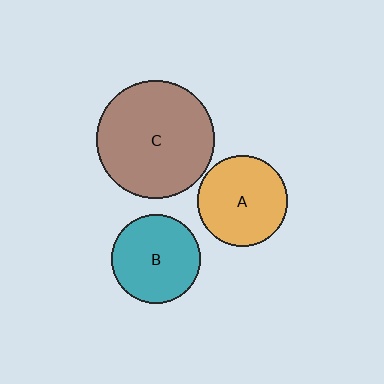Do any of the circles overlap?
No, none of the circles overlap.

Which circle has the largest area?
Circle C (brown).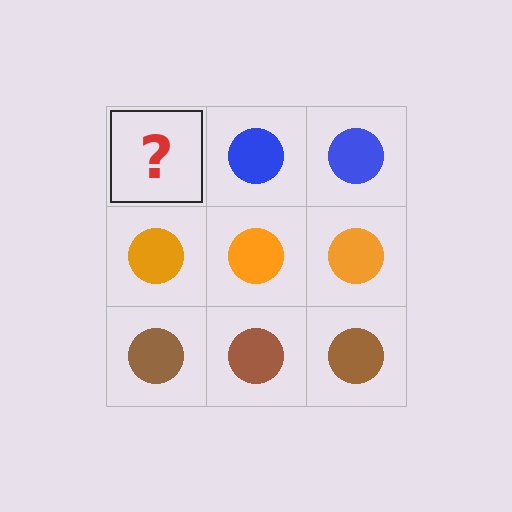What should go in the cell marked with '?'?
The missing cell should contain a blue circle.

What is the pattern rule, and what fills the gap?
The rule is that each row has a consistent color. The gap should be filled with a blue circle.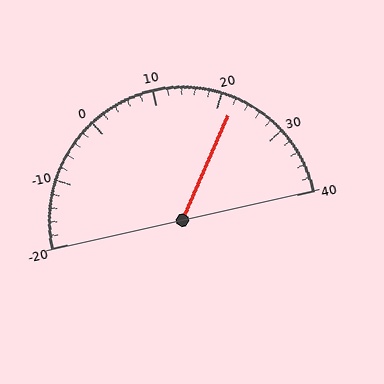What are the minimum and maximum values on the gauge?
The gauge ranges from -20 to 40.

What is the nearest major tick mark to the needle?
The nearest major tick mark is 20.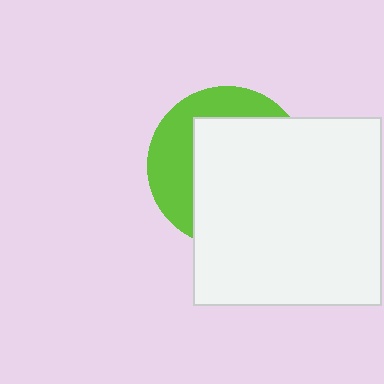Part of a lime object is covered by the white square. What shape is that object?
It is a circle.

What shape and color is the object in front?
The object in front is a white square.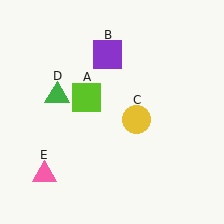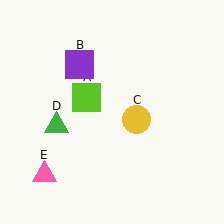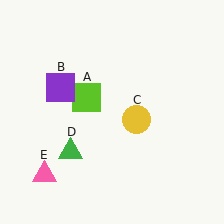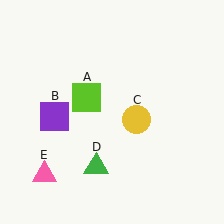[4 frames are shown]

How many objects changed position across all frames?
2 objects changed position: purple square (object B), green triangle (object D).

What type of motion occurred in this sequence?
The purple square (object B), green triangle (object D) rotated counterclockwise around the center of the scene.